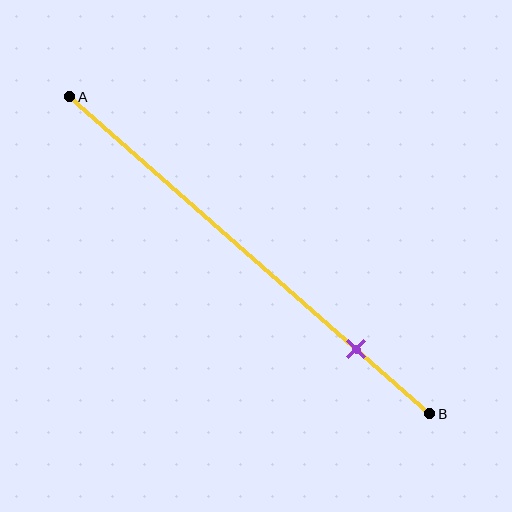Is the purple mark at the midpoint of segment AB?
No, the mark is at about 80% from A, not at the 50% midpoint.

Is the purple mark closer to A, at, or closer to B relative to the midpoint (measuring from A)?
The purple mark is closer to point B than the midpoint of segment AB.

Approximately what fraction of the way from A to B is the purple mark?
The purple mark is approximately 80% of the way from A to B.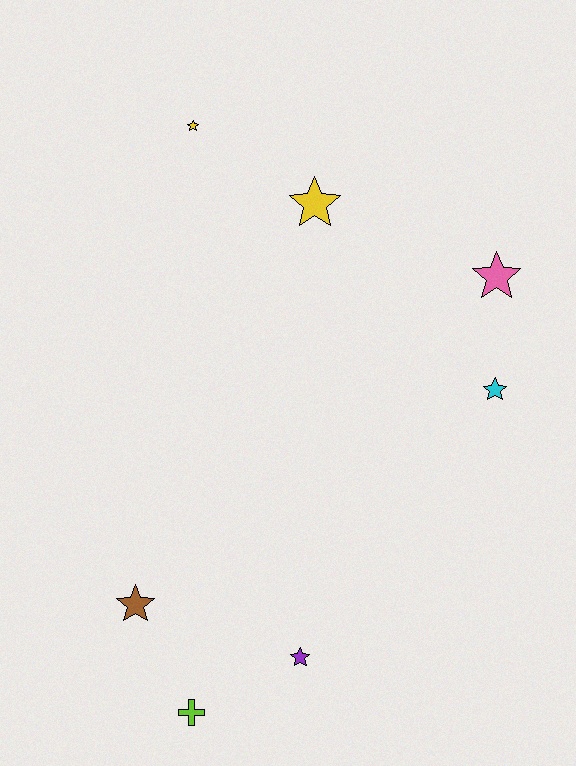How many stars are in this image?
There are 6 stars.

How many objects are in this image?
There are 7 objects.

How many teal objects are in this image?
There are no teal objects.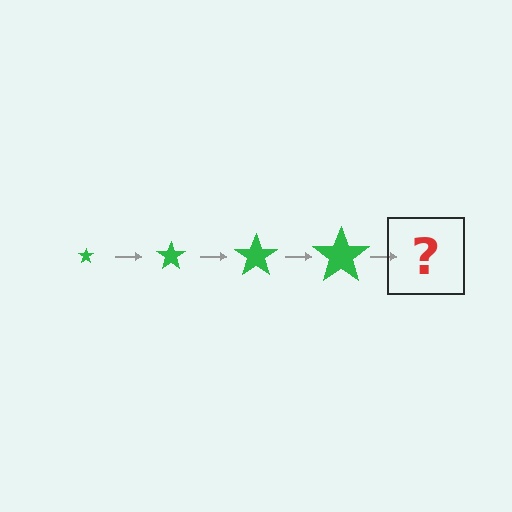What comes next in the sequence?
The next element should be a green star, larger than the previous one.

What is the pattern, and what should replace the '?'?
The pattern is that the star gets progressively larger each step. The '?' should be a green star, larger than the previous one.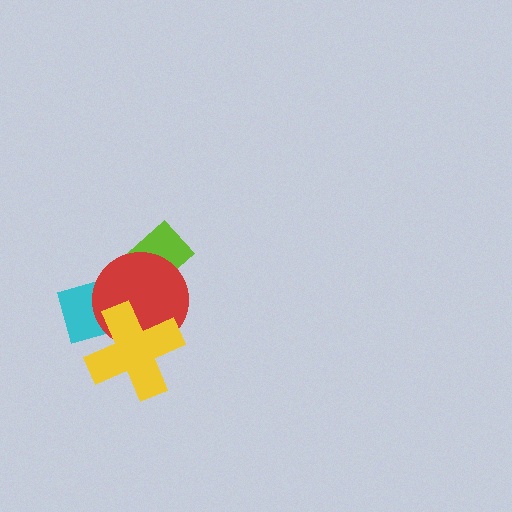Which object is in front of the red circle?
The yellow cross is in front of the red circle.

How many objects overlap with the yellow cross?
2 objects overlap with the yellow cross.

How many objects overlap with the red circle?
3 objects overlap with the red circle.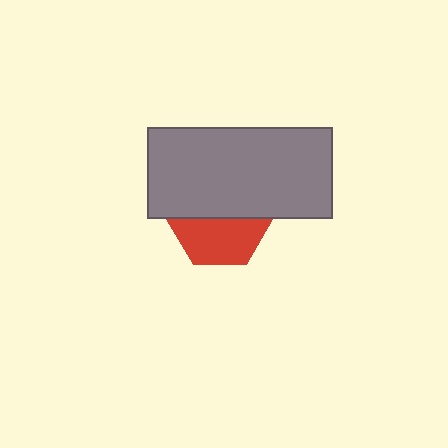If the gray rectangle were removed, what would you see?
You would see the complete red hexagon.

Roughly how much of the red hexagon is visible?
About half of it is visible (roughly 50%).